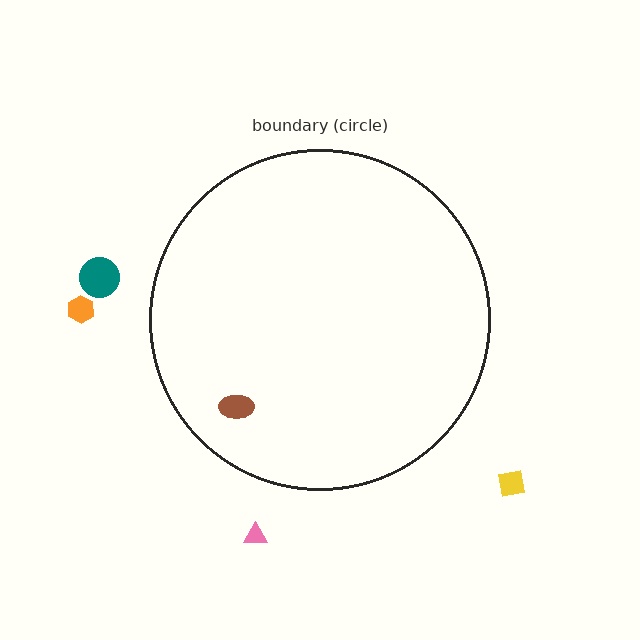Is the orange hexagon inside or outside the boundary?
Outside.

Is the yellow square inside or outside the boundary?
Outside.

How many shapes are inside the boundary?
1 inside, 4 outside.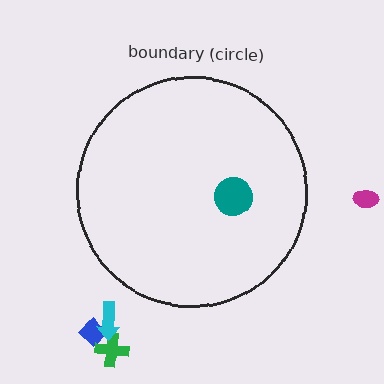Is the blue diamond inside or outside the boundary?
Outside.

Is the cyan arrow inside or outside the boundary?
Outside.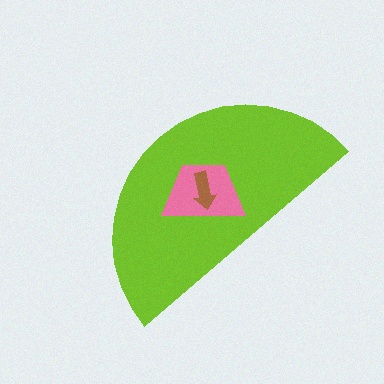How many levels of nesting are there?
3.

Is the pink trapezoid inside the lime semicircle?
Yes.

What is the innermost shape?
The brown arrow.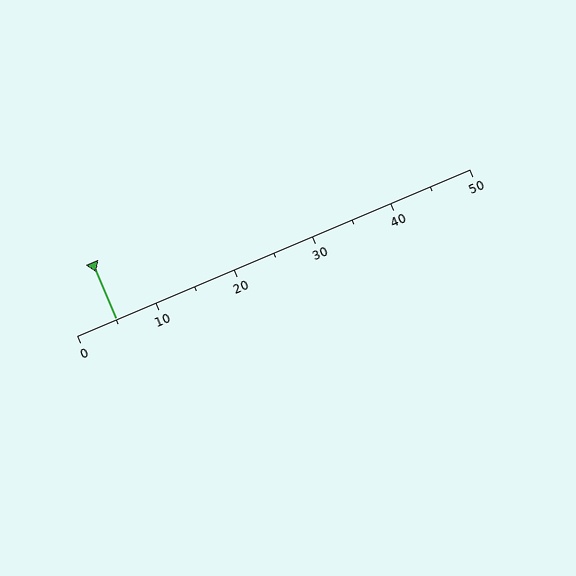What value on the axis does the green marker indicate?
The marker indicates approximately 5.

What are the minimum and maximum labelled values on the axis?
The axis runs from 0 to 50.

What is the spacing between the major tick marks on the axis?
The major ticks are spaced 10 apart.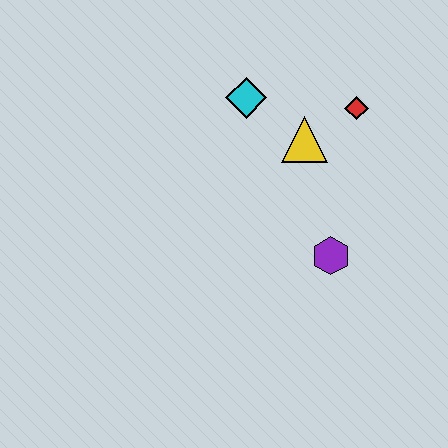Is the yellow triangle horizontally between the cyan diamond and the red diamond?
Yes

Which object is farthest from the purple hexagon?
The cyan diamond is farthest from the purple hexagon.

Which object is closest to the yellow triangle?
The red diamond is closest to the yellow triangle.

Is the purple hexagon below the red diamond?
Yes